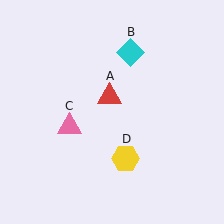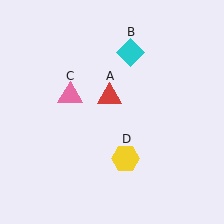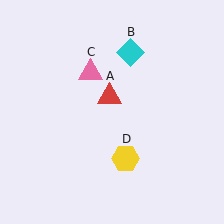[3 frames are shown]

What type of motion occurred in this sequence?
The pink triangle (object C) rotated clockwise around the center of the scene.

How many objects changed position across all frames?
1 object changed position: pink triangle (object C).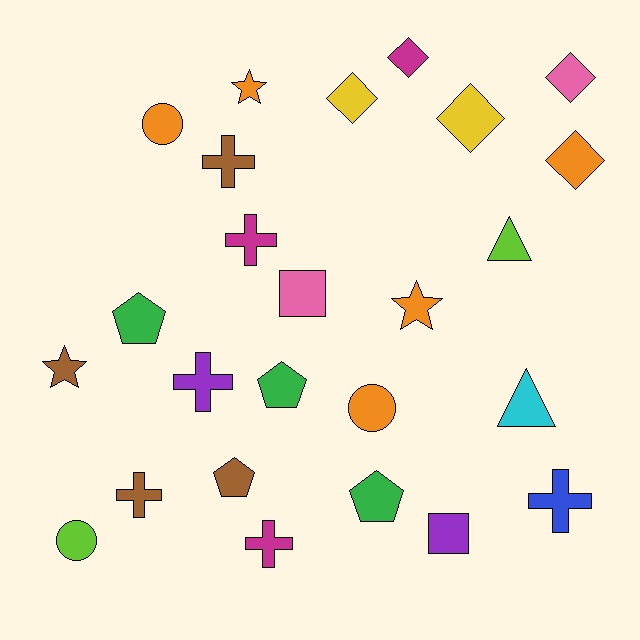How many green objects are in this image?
There are 3 green objects.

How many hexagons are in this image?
There are no hexagons.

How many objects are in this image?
There are 25 objects.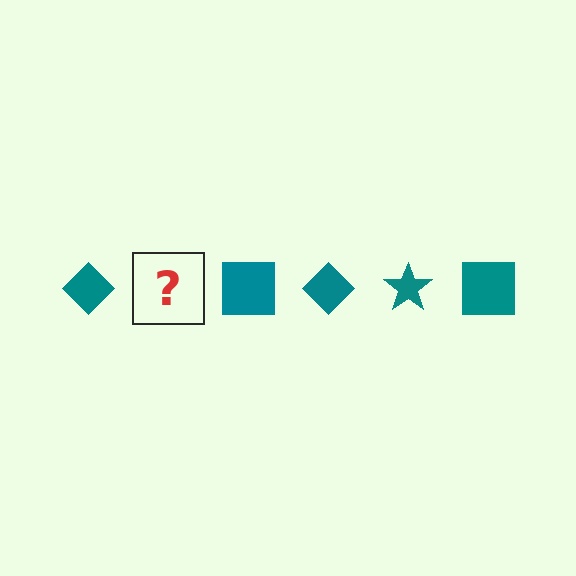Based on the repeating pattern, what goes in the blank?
The blank should be a teal star.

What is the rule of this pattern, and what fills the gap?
The rule is that the pattern cycles through diamond, star, square shapes in teal. The gap should be filled with a teal star.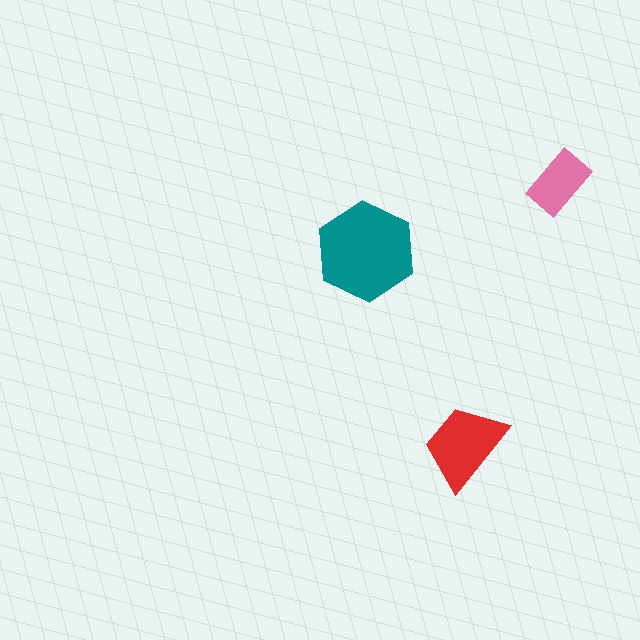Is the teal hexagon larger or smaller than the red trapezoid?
Larger.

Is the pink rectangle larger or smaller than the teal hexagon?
Smaller.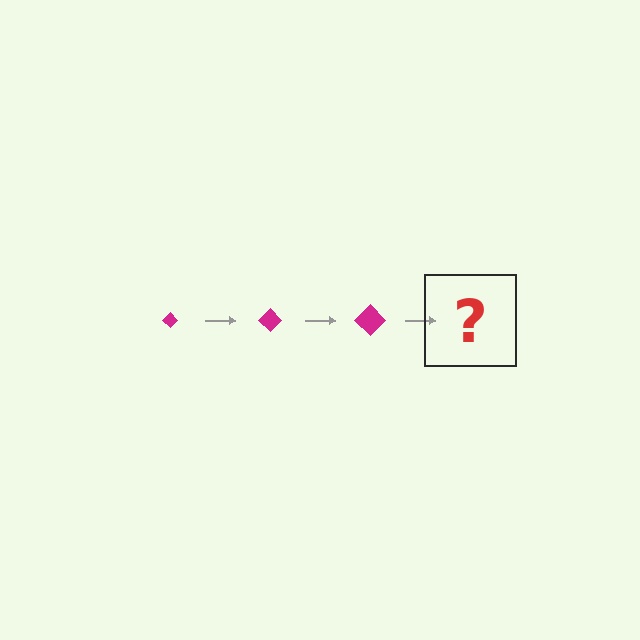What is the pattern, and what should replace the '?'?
The pattern is that the diamond gets progressively larger each step. The '?' should be a magenta diamond, larger than the previous one.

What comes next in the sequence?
The next element should be a magenta diamond, larger than the previous one.